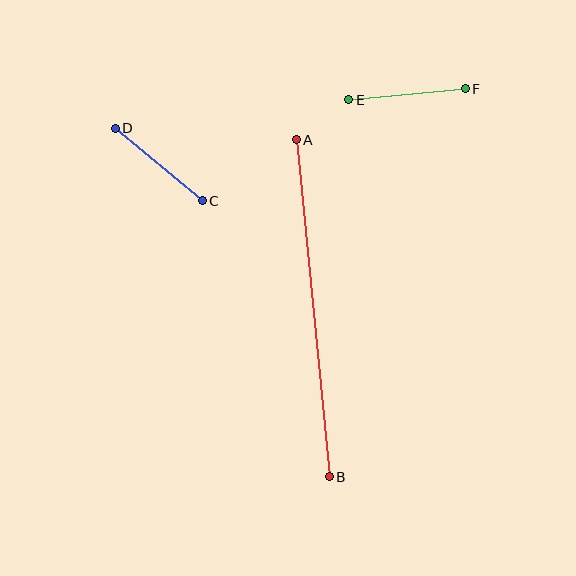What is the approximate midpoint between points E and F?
The midpoint is at approximately (407, 94) pixels.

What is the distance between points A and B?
The distance is approximately 339 pixels.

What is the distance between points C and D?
The distance is approximately 113 pixels.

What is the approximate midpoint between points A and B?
The midpoint is at approximately (313, 308) pixels.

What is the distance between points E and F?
The distance is approximately 117 pixels.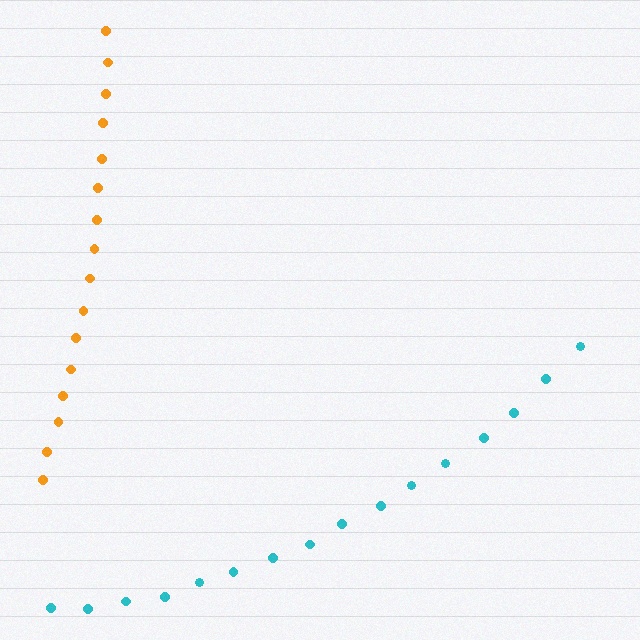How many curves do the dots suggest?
There are 2 distinct paths.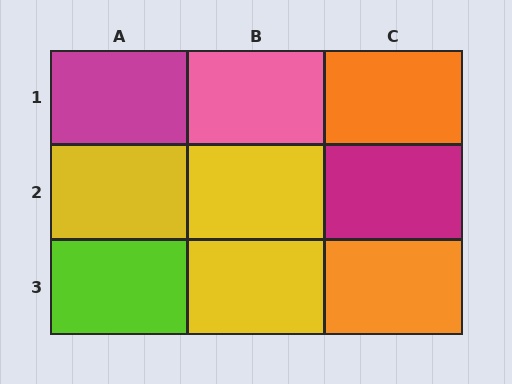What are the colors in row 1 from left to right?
Magenta, pink, orange.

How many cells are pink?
1 cell is pink.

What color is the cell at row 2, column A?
Yellow.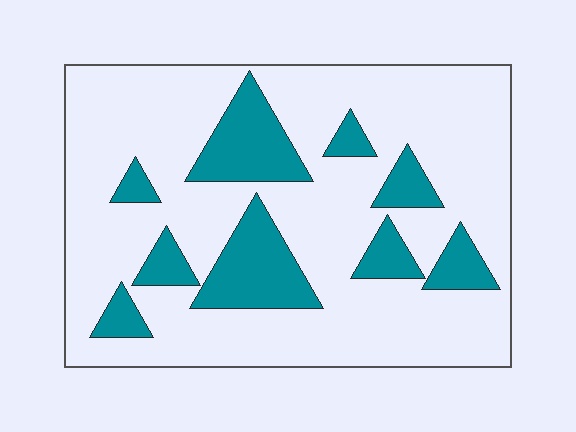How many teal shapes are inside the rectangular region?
9.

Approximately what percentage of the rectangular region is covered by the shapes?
Approximately 20%.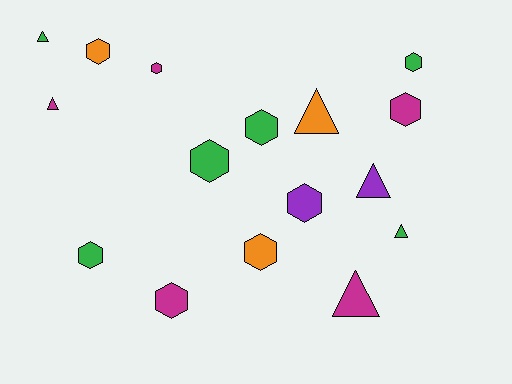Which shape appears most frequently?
Hexagon, with 10 objects.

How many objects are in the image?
There are 16 objects.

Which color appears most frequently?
Green, with 6 objects.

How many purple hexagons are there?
There is 1 purple hexagon.